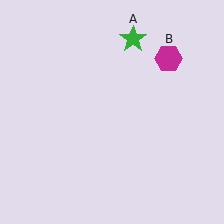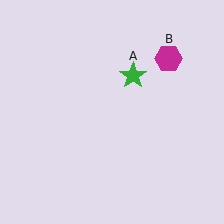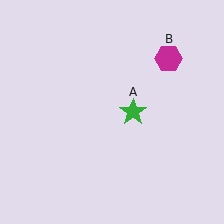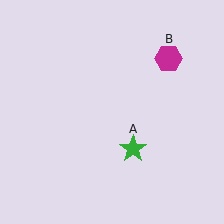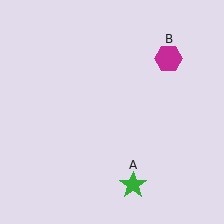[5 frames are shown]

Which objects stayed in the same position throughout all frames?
Magenta hexagon (object B) remained stationary.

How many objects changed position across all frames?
1 object changed position: green star (object A).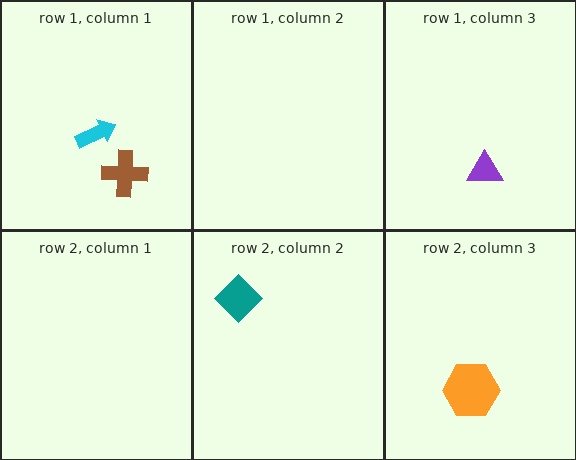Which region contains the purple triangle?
The row 1, column 3 region.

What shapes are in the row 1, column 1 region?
The brown cross, the cyan arrow.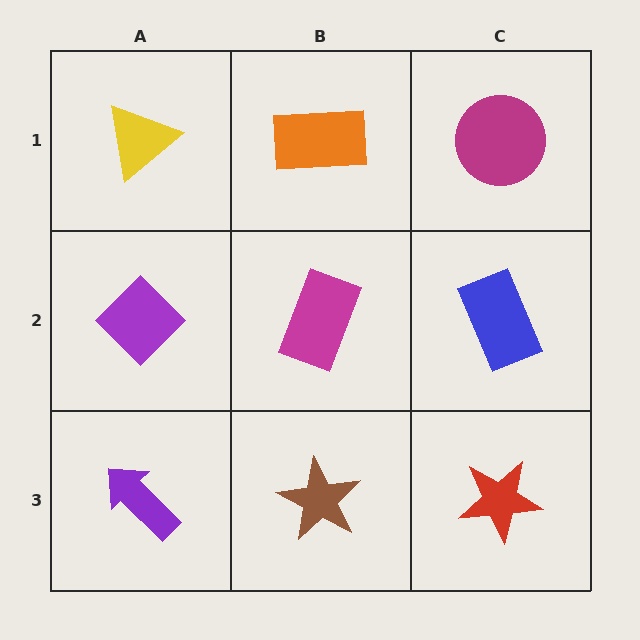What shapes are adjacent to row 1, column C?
A blue rectangle (row 2, column C), an orange rectangle (row 1, column B).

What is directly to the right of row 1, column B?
A magenta circle.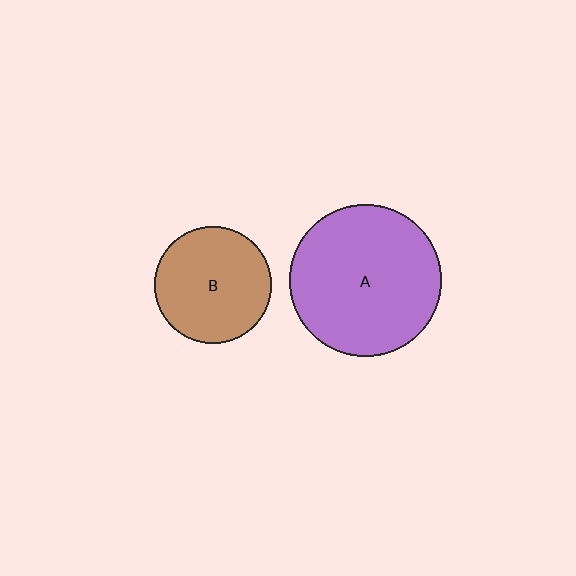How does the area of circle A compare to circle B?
Approximately 1.7 times.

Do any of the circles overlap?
No, none of the circles overlap.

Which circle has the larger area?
Circle A (purple).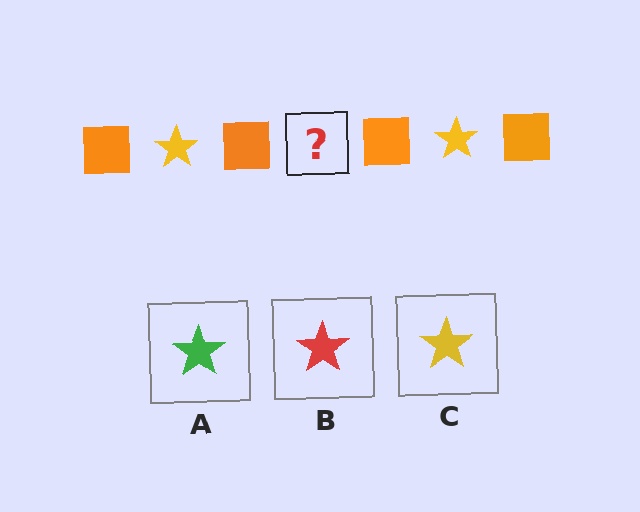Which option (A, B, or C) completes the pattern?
C.